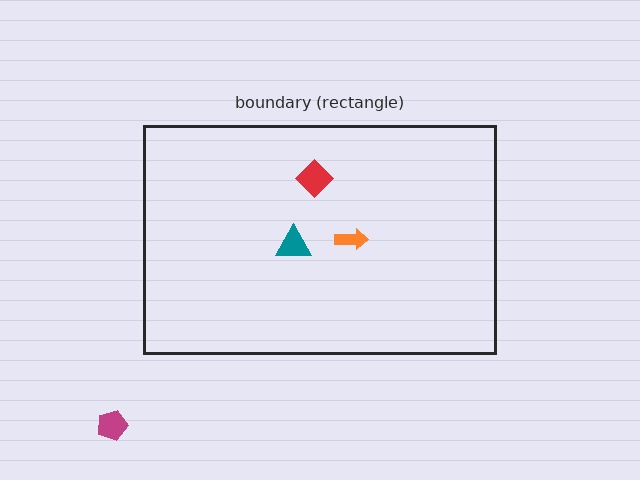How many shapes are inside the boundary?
3 inside, 1 outside.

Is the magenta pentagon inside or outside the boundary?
Outside.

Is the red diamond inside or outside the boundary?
Inside.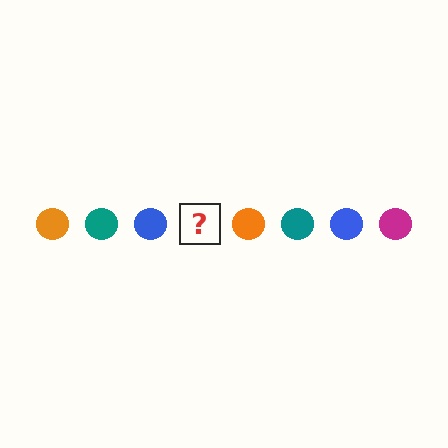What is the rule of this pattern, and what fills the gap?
The rule is that the pattern cycles through orange, teal, blue, magenta circles. The gap should be filled with a magenta circle.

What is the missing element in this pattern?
The missing element is a magenta circle.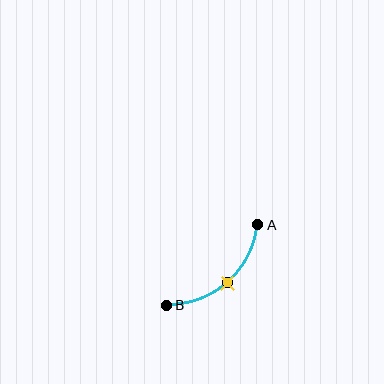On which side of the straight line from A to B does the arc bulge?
The arc bulges below and to the right of the straight line connecting A and B.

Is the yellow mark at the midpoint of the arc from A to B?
Yes. The yellow mark lies on the arc at equal arc-length from both A and B — it is the arc midpoint.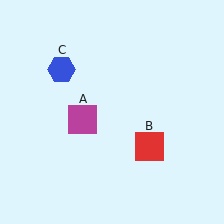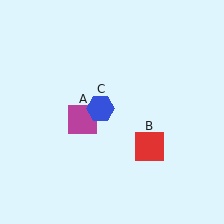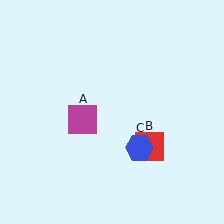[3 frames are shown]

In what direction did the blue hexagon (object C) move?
The blue hexagon (object C) moved down and to the right.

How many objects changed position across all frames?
1 object changed position: blue hexagon (object C).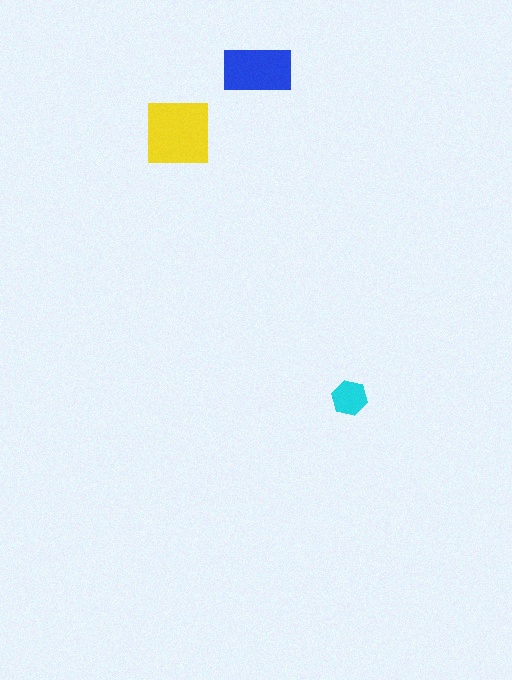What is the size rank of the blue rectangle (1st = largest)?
2nd.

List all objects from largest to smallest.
The yellow square, the blue rectangle, the cyan hexagon.